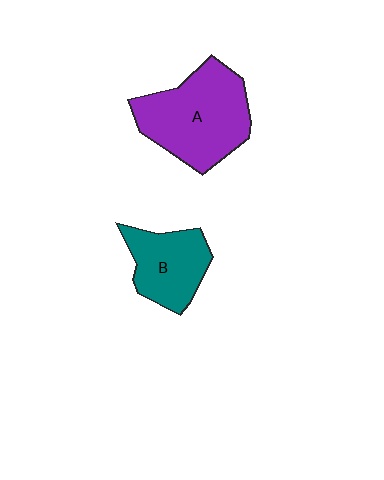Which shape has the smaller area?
Shape B (teal).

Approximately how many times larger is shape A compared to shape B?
Approximately 1.6 times.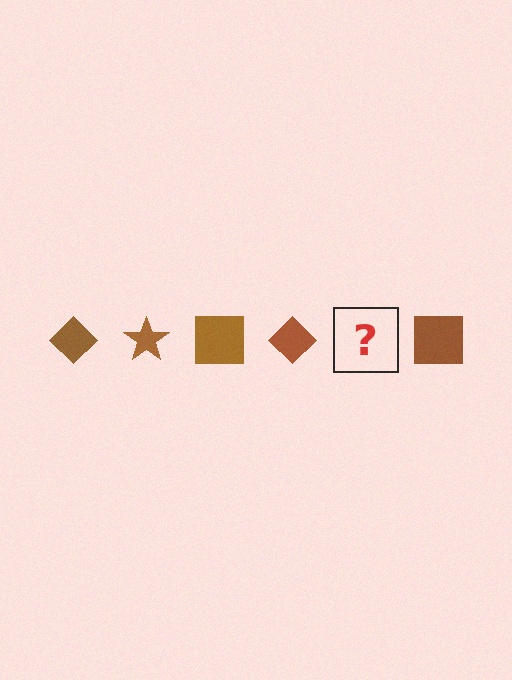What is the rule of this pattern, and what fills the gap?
The rule is that the pattern cycles through diamond, star, square shapes in brown. The gap should be filled with a brown star.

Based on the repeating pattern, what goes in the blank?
The blank should be a brown star.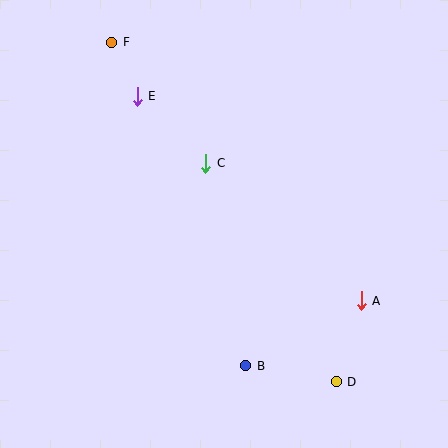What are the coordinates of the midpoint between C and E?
The midpoint between C and E is at (172, 130).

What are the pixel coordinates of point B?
Point B is at (246, 366).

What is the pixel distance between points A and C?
The distance between A and C is 208 pixels.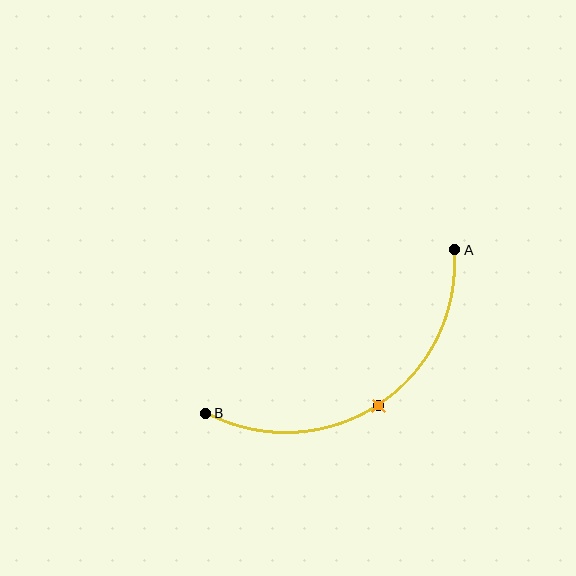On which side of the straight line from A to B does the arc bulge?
The arc bulges below the straight line connecting A and B.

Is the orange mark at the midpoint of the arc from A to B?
Yes. The orange mark lies on the arc at equal arc-length from both A and B — it is the arc midpoint.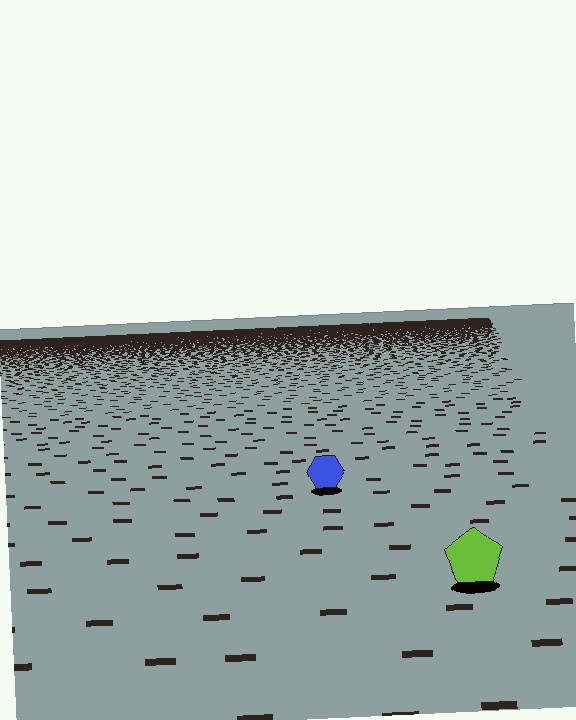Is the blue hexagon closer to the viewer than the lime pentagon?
No. The lime pentagon is closer — you can tell from the texture gradient: the ground texture is coarser near it.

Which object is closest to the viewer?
The lime pentagon is closest. The texture marks near it are larger and more spread out.